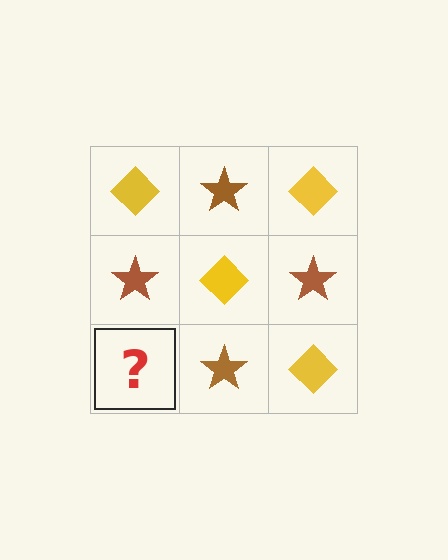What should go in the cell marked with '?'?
The missing cell should contain a yellow diamond.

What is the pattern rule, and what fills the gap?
The rule is that it alternates yellow diamond and brown star in a checkerboard pattern. The gap should be filled with a yellow diamond.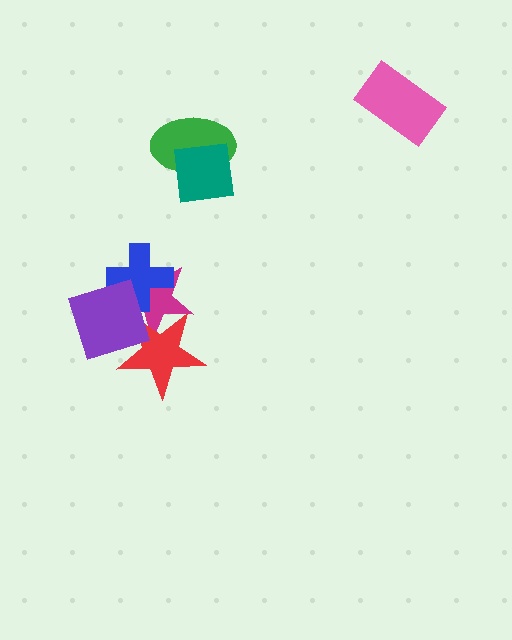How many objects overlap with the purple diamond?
3 objects overlap with the purple diamond.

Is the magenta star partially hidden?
Yes, it is partially covered by another shape.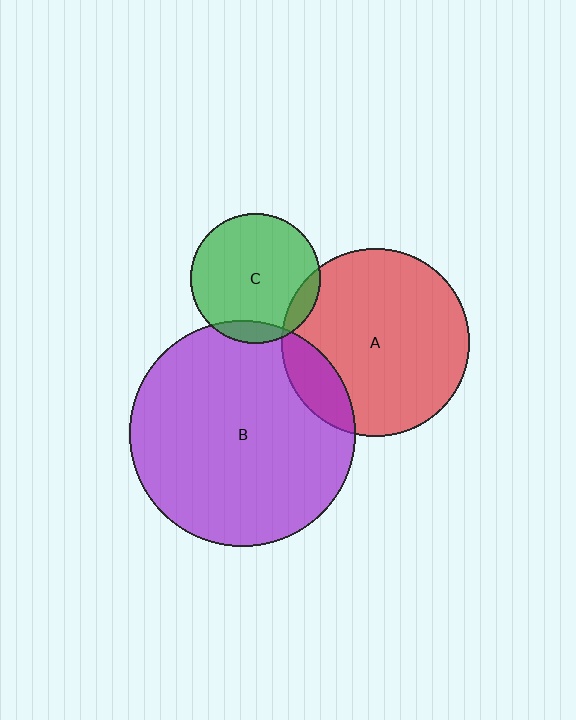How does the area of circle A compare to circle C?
Approximately 2.1 times.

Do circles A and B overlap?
Yes.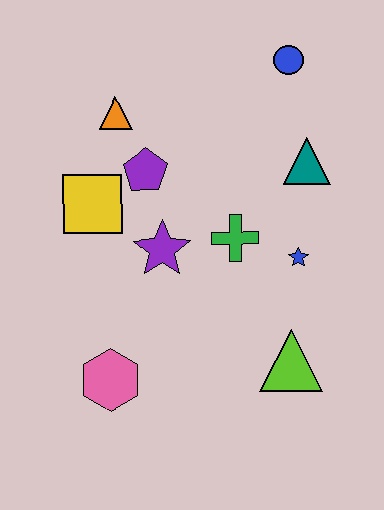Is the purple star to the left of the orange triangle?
No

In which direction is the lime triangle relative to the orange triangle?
The lime triangle is below the orange triangle.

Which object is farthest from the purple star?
The blue circle is farthest from the purple star.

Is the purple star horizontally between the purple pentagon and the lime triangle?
Yes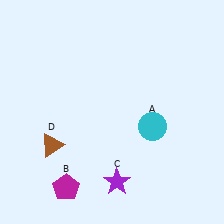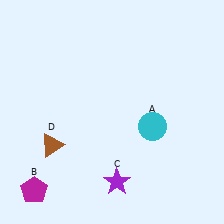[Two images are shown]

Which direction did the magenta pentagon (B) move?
The magenta pentagon (B) moved left.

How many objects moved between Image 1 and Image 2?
1 object moved between the two images.